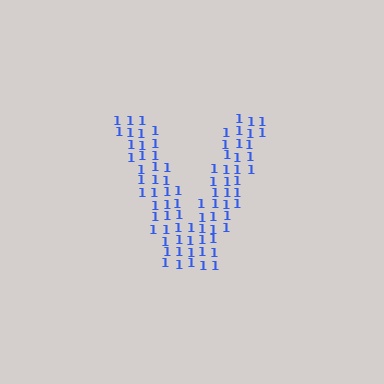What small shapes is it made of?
It is made of small digit 1's.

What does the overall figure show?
The overall figure shows the letter V.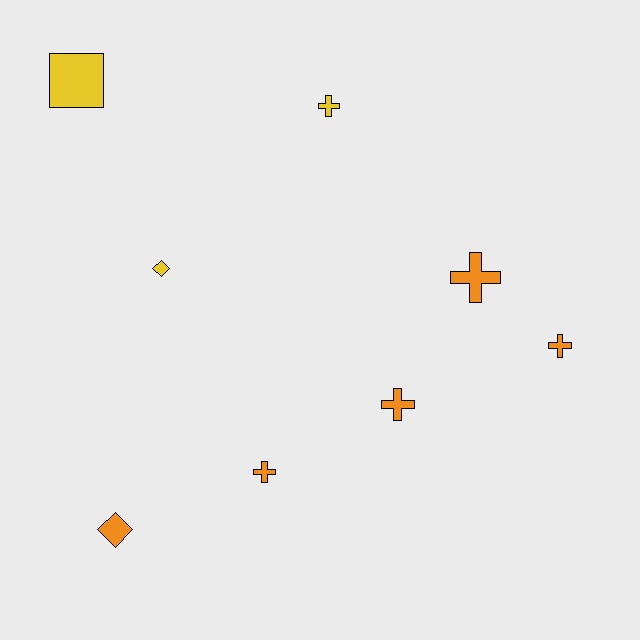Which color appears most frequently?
Orange, with 5 objects.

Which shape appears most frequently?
Cross, with 5 objects.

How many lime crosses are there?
There are no lime crosses.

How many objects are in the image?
There are 8 objects.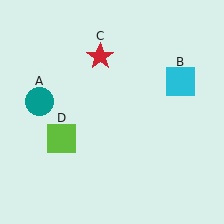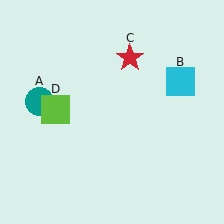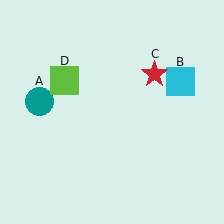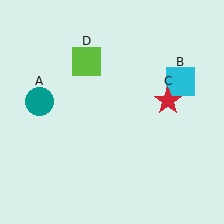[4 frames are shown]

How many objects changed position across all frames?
2 objects changed position: red star (object C), lime square (object D).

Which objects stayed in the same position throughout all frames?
Teal circle (object A) and cyan square (object B) remained stationary.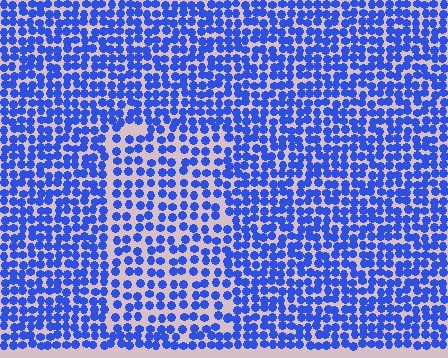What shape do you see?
I see a rectangle.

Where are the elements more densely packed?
The elements are more densely packed outside the rectangle boundary.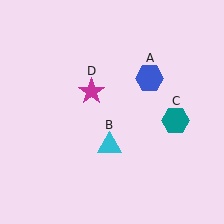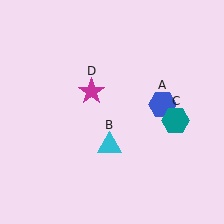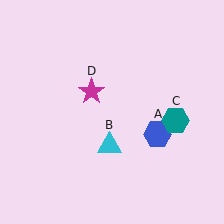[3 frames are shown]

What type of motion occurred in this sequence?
The blue hexagon (object A) rotated clockwise around the center of the scene.